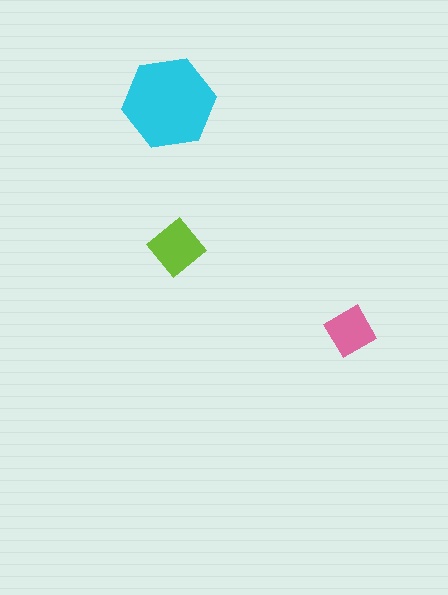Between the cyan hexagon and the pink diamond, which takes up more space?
The cyan hexagon.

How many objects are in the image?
There are 3 objects in the image.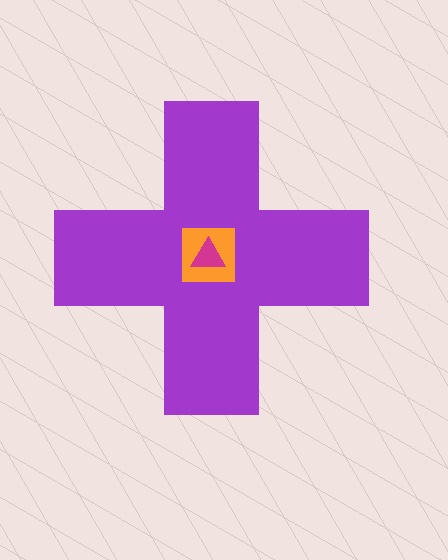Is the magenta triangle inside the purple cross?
Yes.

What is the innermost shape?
The magenta triangle.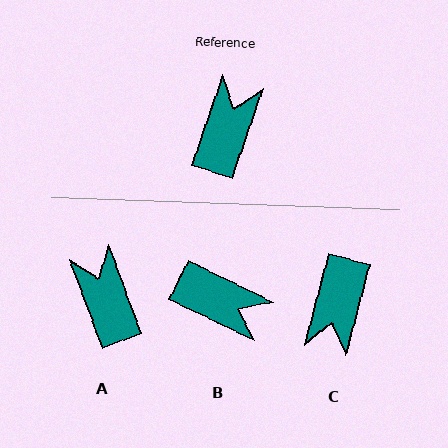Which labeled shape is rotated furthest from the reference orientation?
C, about 176 degrees away.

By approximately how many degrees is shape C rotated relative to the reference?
Approximately 176 degrees clockwise.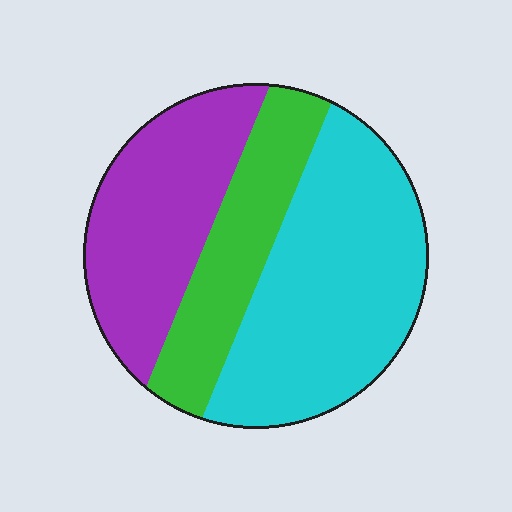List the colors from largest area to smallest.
From largest to smallest: cyan, purple, green.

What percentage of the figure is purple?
Purple covers roughly 30% of the figure.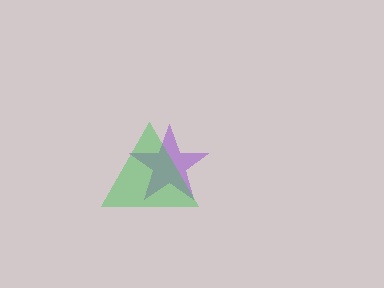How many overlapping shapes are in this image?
There are 2 overlapping shapes in the image.